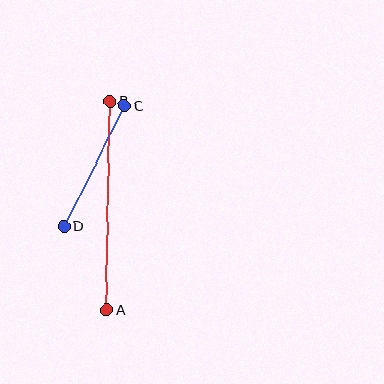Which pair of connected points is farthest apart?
Points A and B are farthest apart.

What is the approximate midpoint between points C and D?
The midpoint is at approximately (94, 166) pixels.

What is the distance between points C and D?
The distance is approximately 135 pixels.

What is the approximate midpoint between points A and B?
The midpoint is at approximately (109, 206) pixels.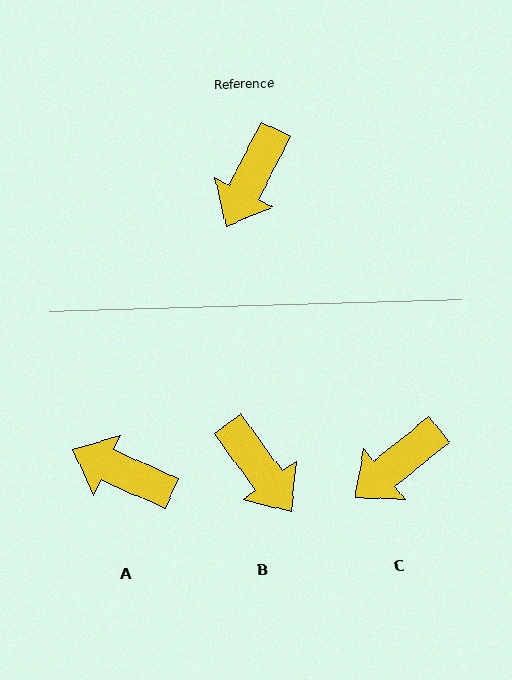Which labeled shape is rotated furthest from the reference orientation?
A, about 87 degrees away.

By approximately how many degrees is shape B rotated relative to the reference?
Approximately 63 degrees counter-clockwise.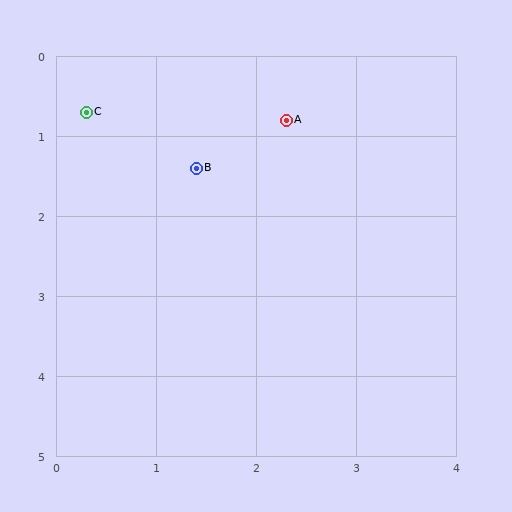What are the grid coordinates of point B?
Point B is at approximately (1.4, 1.4).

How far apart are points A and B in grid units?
Points A and B are about 1.1 grid units apart.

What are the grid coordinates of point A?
Point A is at approximately (2.3, 0.8).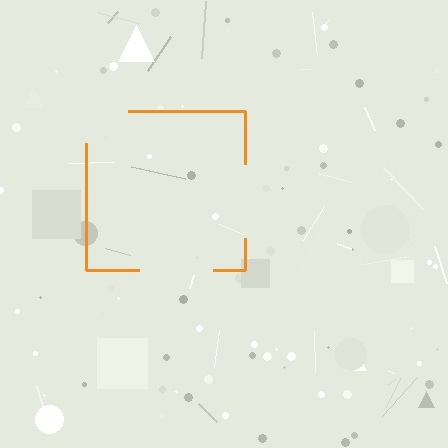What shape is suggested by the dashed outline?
The dashed outline suggests a square.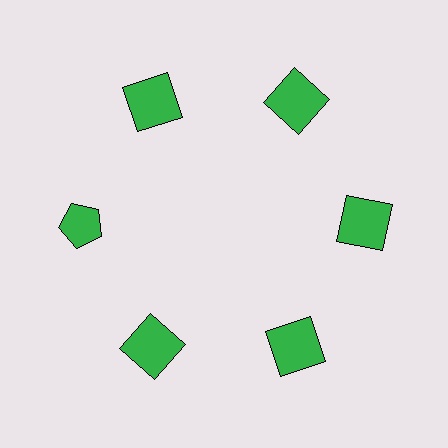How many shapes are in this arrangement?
There are 6 shapes arranged in a ring pattern.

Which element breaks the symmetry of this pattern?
The green pentagon at roughly the 9 o'clock position breaks the symmetry. All other shapes are green squares.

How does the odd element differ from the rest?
It has a different shape: pentagon instead of square.